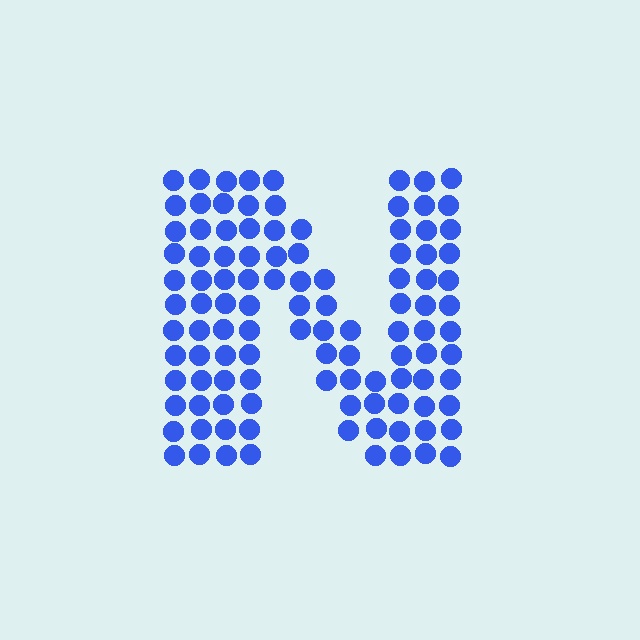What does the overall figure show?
The overall figure shows the letter N.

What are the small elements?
The small elements are circles.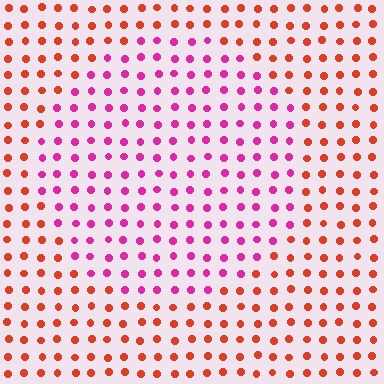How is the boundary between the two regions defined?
The boundary is defined purely by a slight shift in hue (about 49 degrees). Spacing, size, and orientation are identical on both sides.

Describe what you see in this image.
The image is filled with small red elements in a uniform arrangement. A circle-shaped region is visible where the elements are tinted to a slightly different hue, forming a subtle color boundary.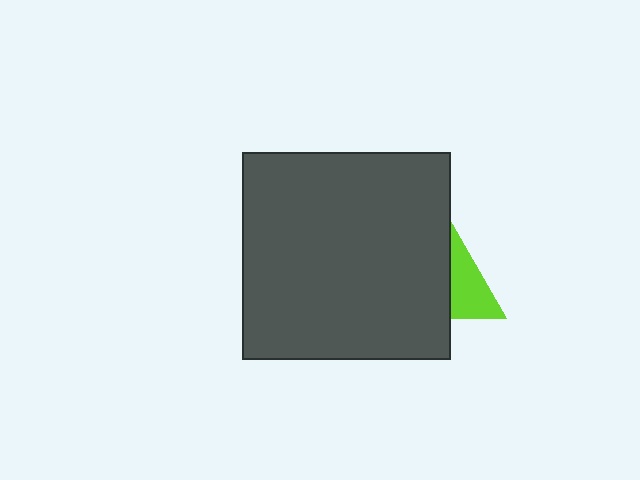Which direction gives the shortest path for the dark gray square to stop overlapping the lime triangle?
Moving left gives the shortest separation.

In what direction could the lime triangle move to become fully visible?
The lime triangle could move right. That would shift it out from behind the dark gray square entirely.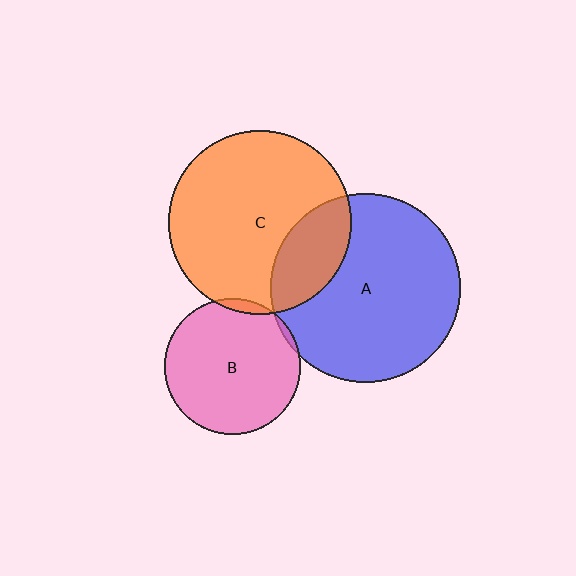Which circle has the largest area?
Circle A (blue).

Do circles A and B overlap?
Yes.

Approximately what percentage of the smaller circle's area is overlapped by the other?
Approximately 5%.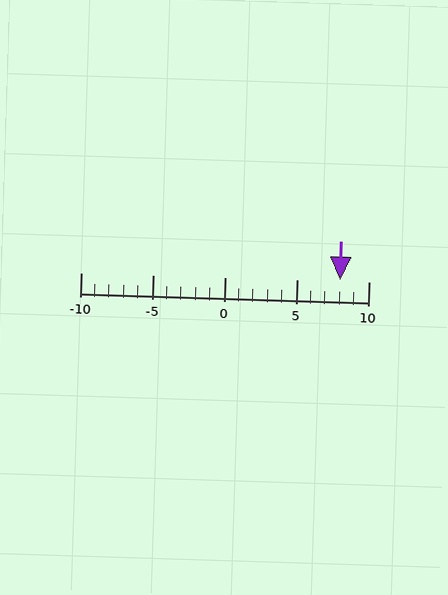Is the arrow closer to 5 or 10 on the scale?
The arrow is closer to 10.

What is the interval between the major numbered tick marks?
The major tick marks are spaced 5 units apart.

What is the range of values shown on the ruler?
The ruler shows values from -10 to 10.